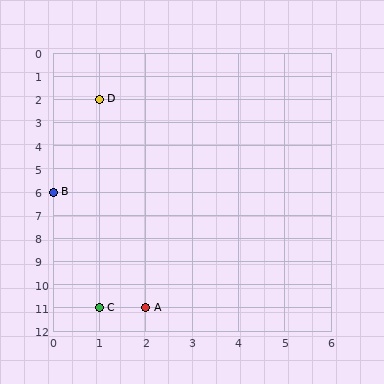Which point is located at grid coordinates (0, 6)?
Point B is at (0, 6).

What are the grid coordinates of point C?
Point C is at grid coordinates (1, 11).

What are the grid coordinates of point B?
Point B is at grid coordinates (0, 6).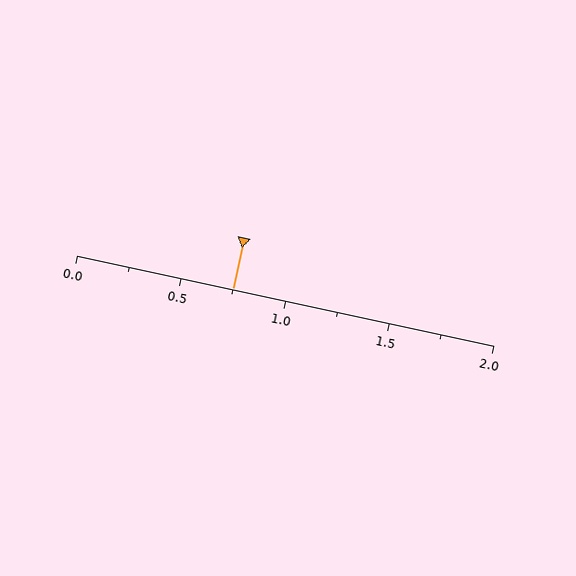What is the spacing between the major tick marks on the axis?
The major ticks are spaced 0.5 apart.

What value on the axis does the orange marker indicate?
The marker indicates approximately 0.75.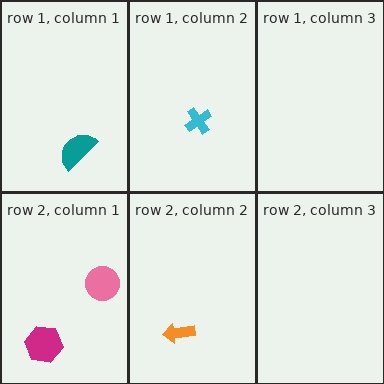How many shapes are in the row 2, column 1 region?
2.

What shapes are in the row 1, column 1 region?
The teal semicircle.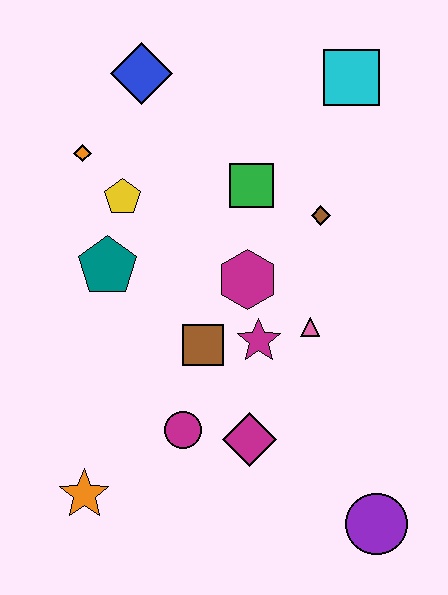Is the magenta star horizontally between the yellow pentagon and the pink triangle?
Yes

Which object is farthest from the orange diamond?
The purple circle is farthest from the orange diamond.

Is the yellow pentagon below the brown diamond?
No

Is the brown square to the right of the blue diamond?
Yes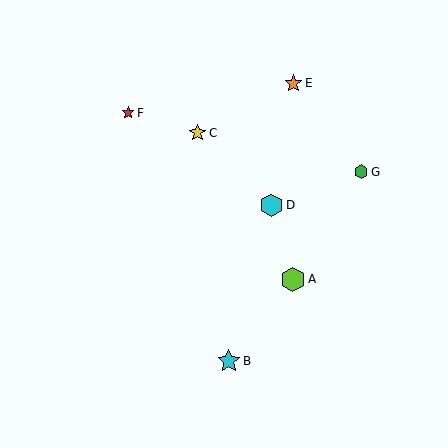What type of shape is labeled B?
Shape B is a cyan star.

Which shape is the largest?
The lime hexagon (labeled A) is the largest.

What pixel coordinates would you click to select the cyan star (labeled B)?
Click at (229, 361) to select the cyan star B.